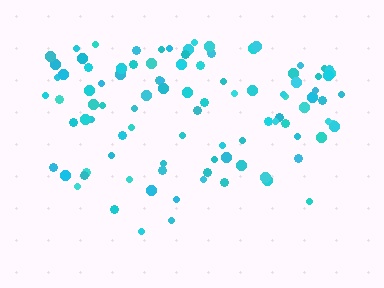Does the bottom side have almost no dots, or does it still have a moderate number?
Still a moderate number, just noticeably fewer than the top.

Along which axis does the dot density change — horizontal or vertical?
Vertical.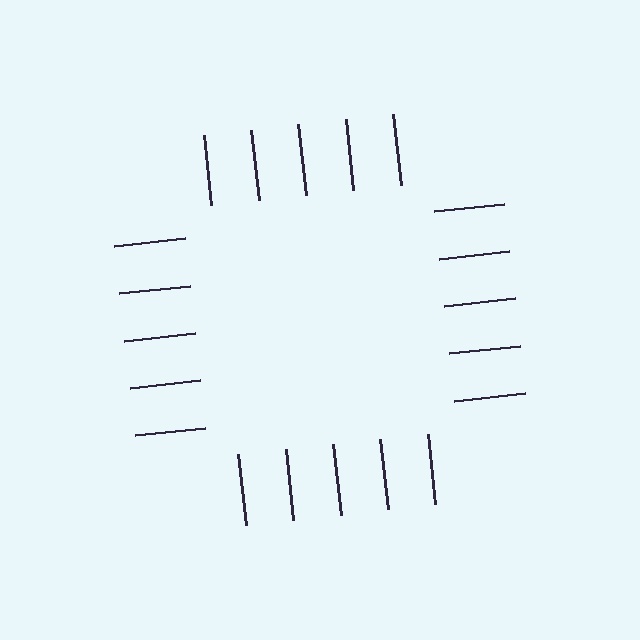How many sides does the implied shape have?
4 sides — the line-ends trace a square.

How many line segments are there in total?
20 — 5 along each of the 4 edges.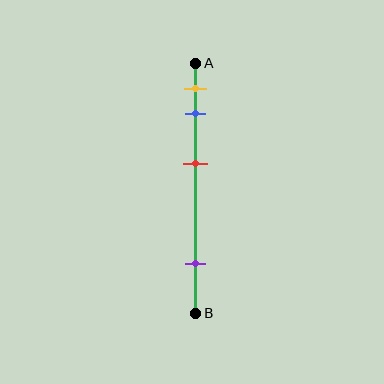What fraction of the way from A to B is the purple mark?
The purple mark is approximately 80% (0.8) of the way from A to B.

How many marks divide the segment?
There are 4 marks dividing the segment.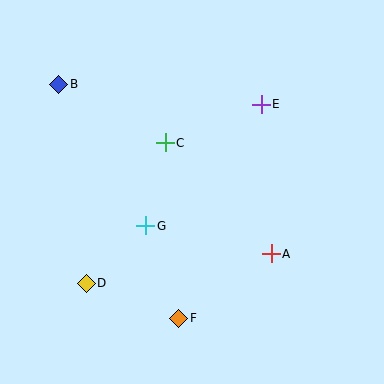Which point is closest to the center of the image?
Point C at (165, 143) is closest to the center.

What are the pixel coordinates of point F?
Point F is at (179, 318).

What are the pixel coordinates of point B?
Point B is at (59, 84).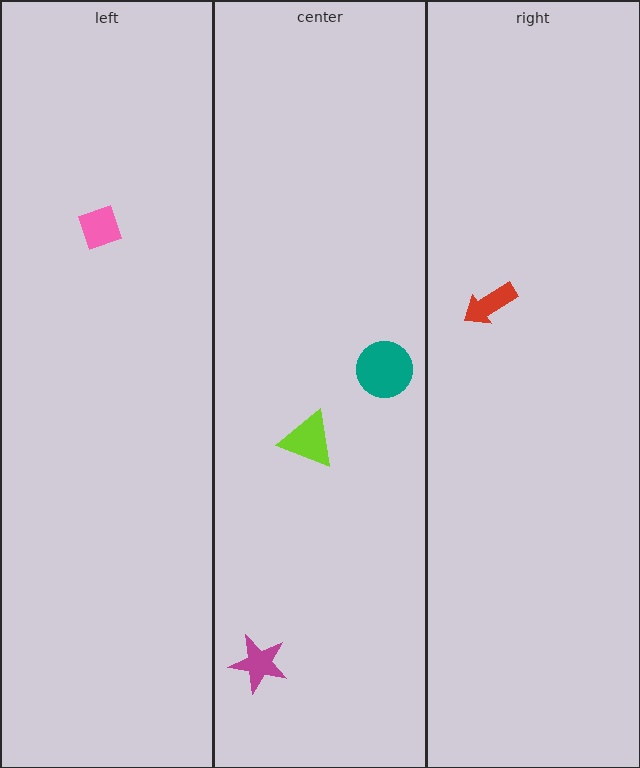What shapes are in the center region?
The teal circle, the lime triangle, the magenta star.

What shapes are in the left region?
The pink diamond.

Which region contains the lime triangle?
The center region.